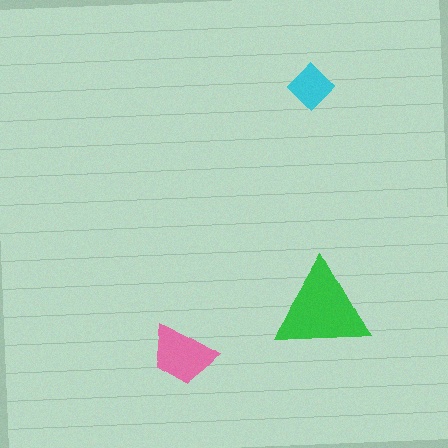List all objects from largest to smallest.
The green triangle, the pink trapezoid, the cyan diamond.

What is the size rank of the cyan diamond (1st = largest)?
3rd.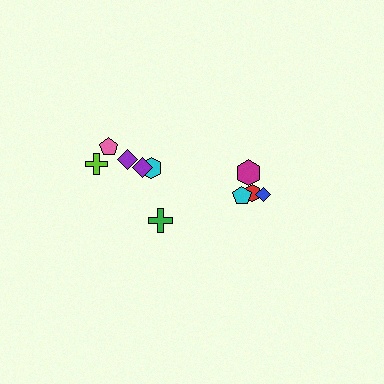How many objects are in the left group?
There are 6 objects.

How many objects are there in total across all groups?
There are 10 objects.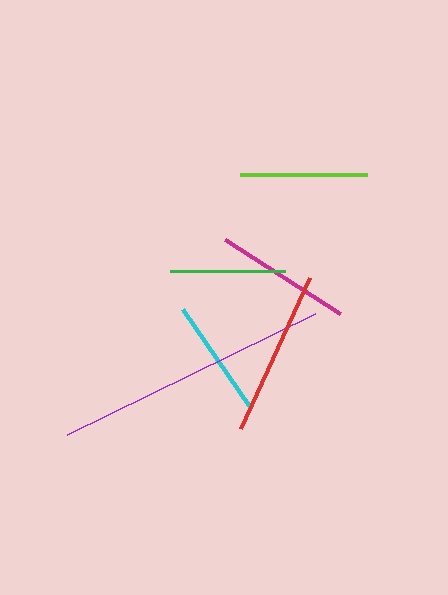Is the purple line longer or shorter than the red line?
The purple line is longer than the red line.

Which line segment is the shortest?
The green line is the shortest at approximately 115 pixels.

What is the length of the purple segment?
The purple segment is approximately 275 pixels long.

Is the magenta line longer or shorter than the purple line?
The purple line is longer than the magenta line.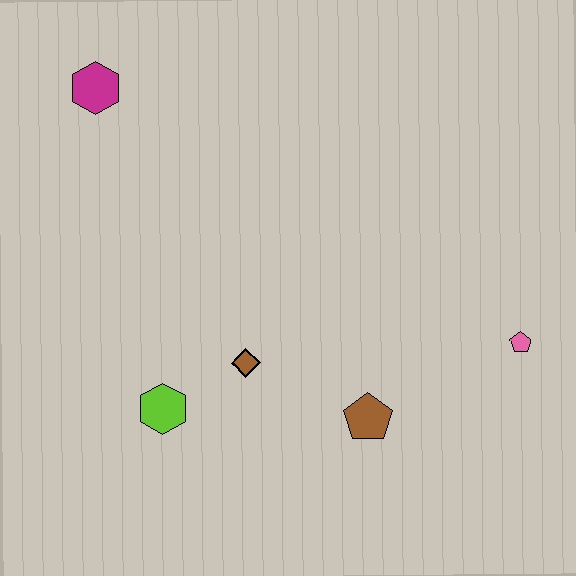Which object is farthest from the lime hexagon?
The pink pentagon is farthest from the lime hexagon.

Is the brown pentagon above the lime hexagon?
No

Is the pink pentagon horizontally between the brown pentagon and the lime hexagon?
No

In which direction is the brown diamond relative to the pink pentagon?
The brown diamond is to the left of the pink pentagon.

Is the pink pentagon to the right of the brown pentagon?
Yes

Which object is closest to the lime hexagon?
The brown diamond is closest to the lime hexagon.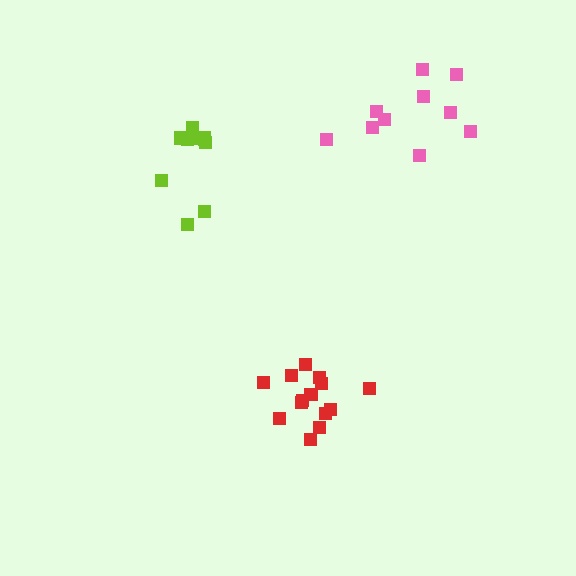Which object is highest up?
The pink cluster is topmost.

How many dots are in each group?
Group 1: 10 dots, Group 2: 10 dots, Group 3: 14 dots (34 total).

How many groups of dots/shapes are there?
There are 3 groups.